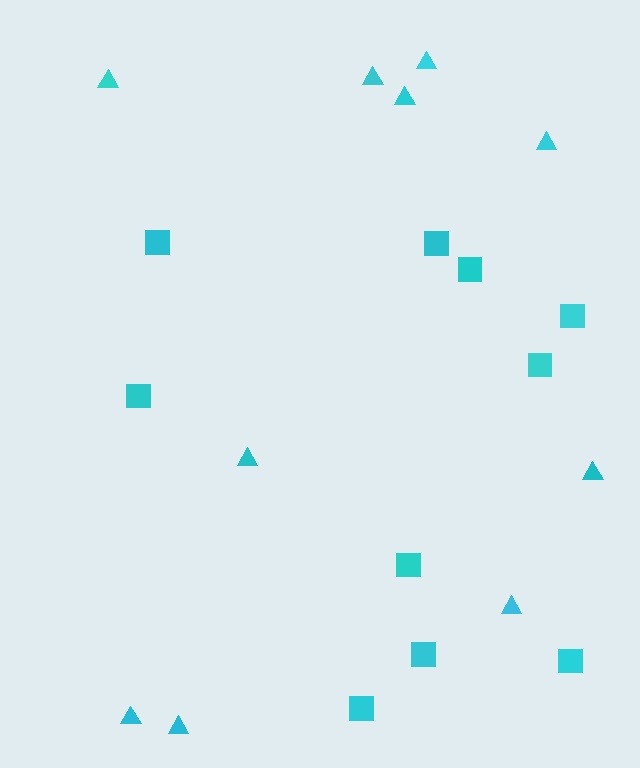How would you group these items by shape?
There are 2 groups: one group of squares (10) and one group of triangles (10).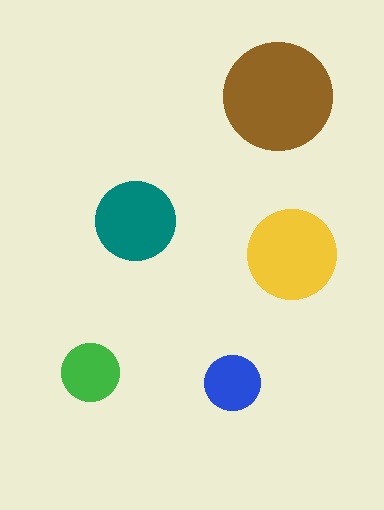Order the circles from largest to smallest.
the brown one, the yellow one, the teal one, the green one, the blue one.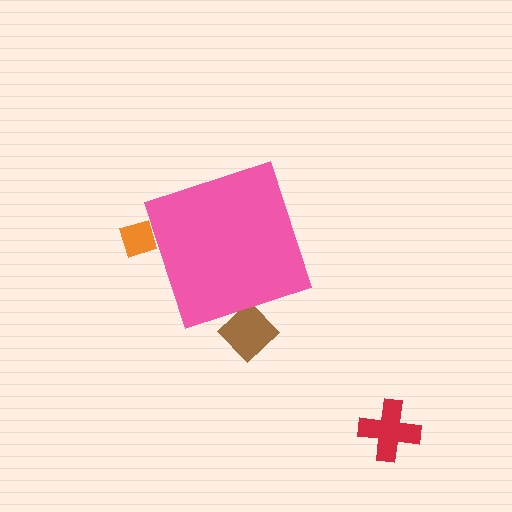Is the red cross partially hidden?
No, the red cross is fully visible.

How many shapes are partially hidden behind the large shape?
2 shapes are partially hidden.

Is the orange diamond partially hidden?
Yes, the orange diamond is partially hidden behind the pink diamond.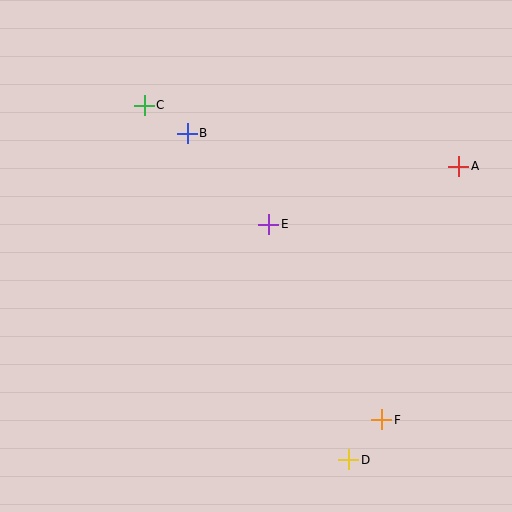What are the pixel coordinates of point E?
Point E is at (269, 224).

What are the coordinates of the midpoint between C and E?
The midpoint between C and E is at (206, 165).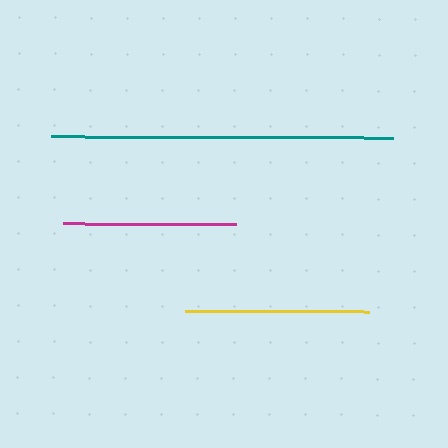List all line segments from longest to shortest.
From longest to shortest: teal, yellow, magenta.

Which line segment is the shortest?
The magenta line is the shortest at approximately 173 pixels.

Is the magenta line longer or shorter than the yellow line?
The yellow line is longer than the magenta line.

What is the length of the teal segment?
The teal segment is approximately 342 pixels long.